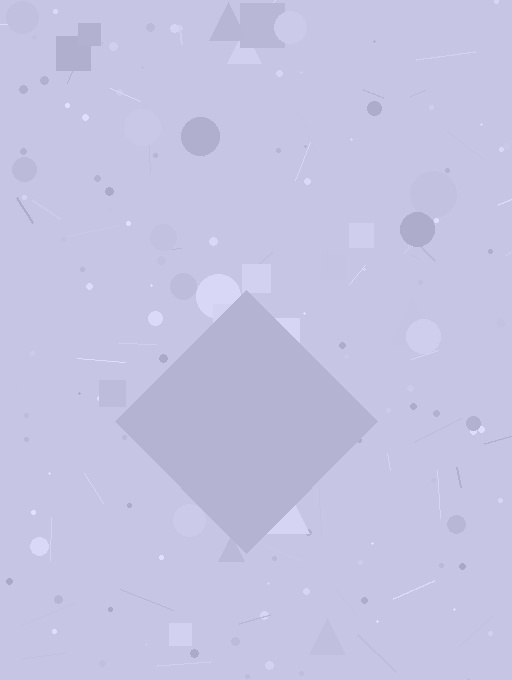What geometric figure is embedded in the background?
A diamond is embedded in the background.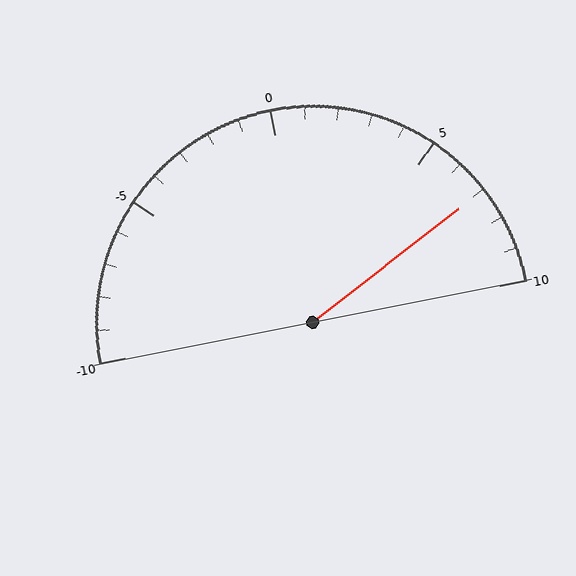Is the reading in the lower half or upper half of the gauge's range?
The reading is in the upper half of the range (-10 to 10).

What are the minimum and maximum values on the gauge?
The gauge ranges from -10 to 10.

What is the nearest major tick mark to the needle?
The nearest major tick mark is 5.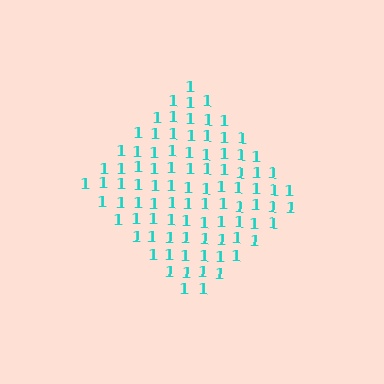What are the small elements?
The small elements are digit 1's.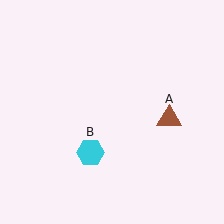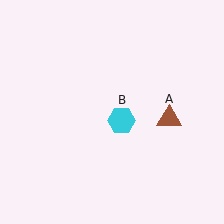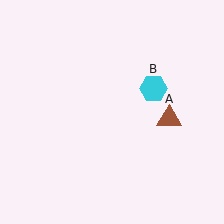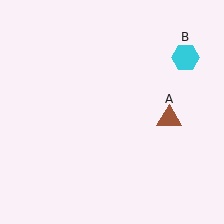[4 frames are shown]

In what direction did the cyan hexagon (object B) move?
The cyan hexagon (object B) moved up and to the right.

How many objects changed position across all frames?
1 object changed position: cyan hexagon (object B).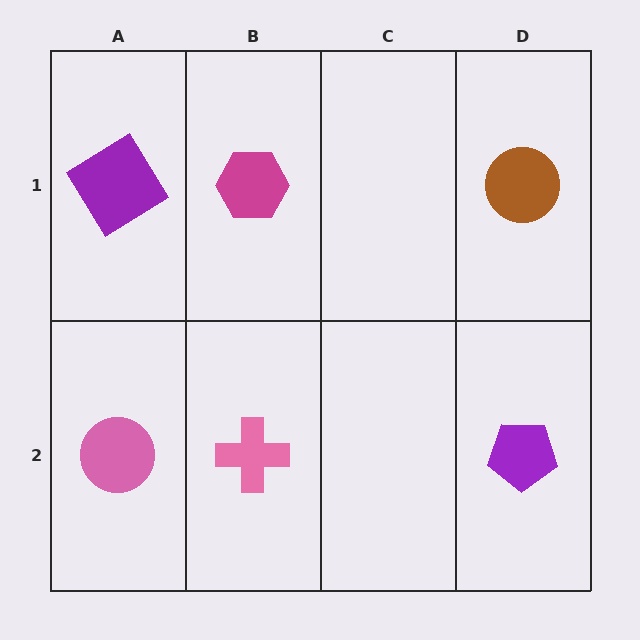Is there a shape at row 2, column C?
No, that cell is empty.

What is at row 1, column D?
A brown circle.